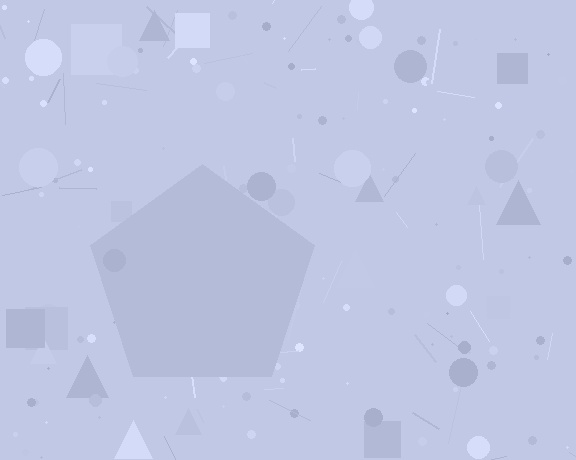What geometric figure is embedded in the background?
A pentagon is embedded in the background.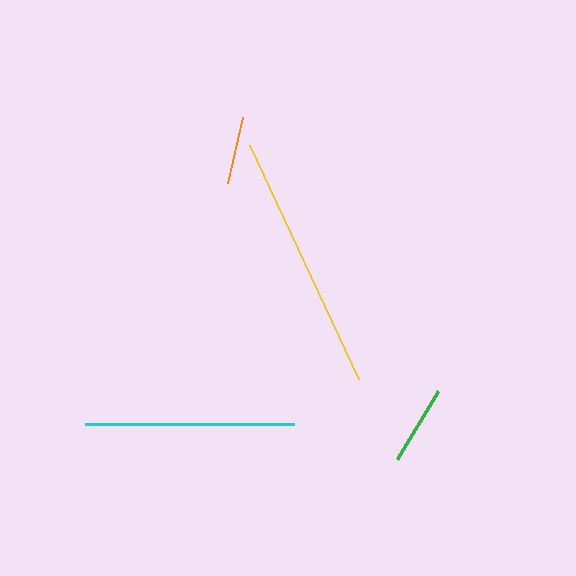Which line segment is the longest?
The yellow line is the longest at approximately 258 pixels.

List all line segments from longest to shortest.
From longest to shortest: yellow, cyan, green, orange.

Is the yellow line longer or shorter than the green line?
The yellow line is longer than the green line.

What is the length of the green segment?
The green segment is approximately 80 pixels long.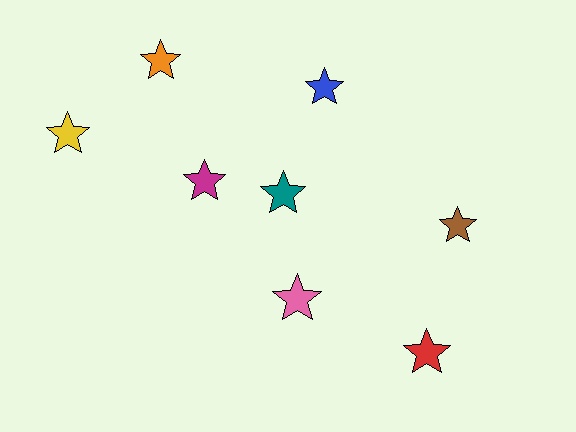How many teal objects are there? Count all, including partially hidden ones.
There is 1 teal object.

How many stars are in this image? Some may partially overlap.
There are 8 stars.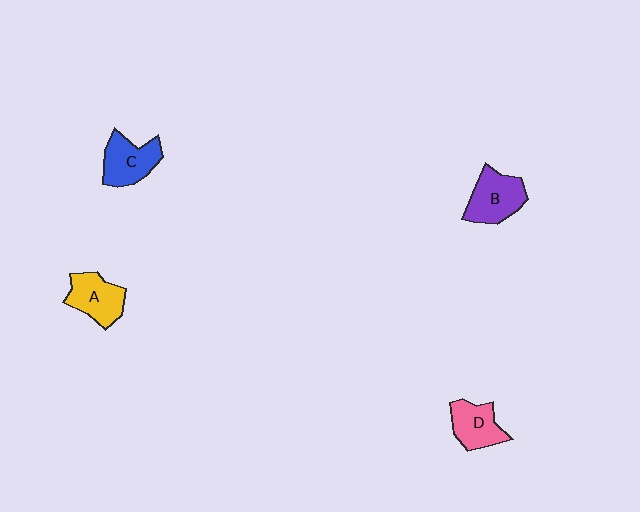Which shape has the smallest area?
Shape D (pink).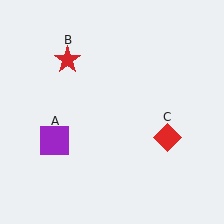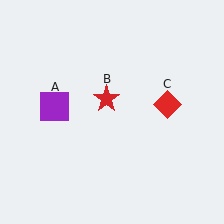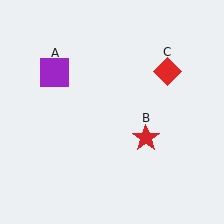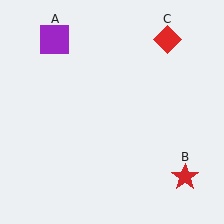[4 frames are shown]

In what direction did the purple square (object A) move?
The purple square (object A) moved up.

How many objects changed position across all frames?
3 objects changed position: purple square (object A), red star (object B), red diamond (object C).